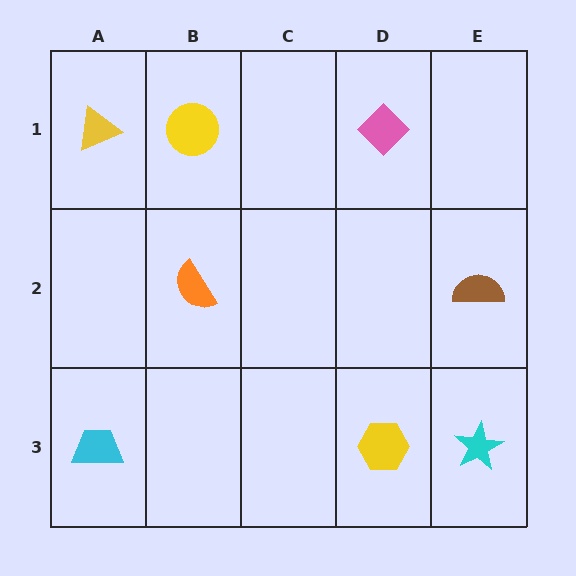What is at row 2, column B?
An orange semicircle.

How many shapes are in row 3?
3 shapes.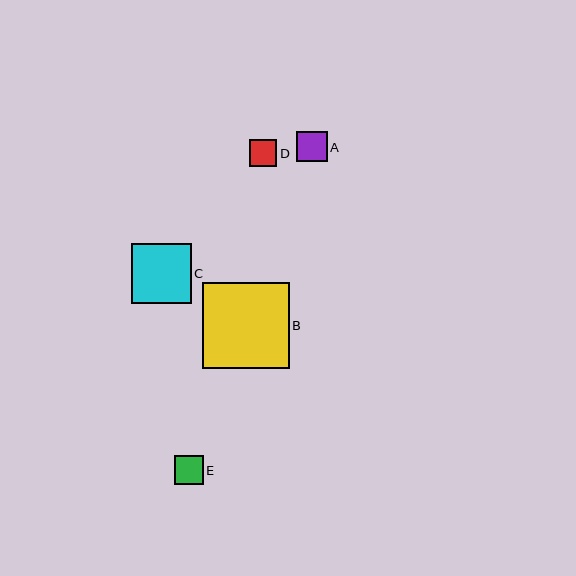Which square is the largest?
Square B is the largest with a size of approximately 86 pixels.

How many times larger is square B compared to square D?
Square B is approximately 3.1 times the size of square D.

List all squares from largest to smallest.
From largest to smallest: B, C, A, E, D.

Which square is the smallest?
Square D is the smallest with a size of approximately 28 pixels.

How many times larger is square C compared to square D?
Square C is approximately 2.2 times the size of square D.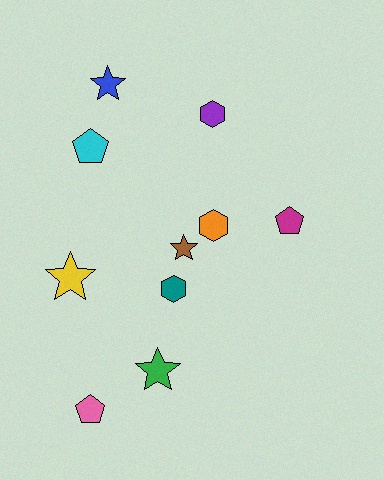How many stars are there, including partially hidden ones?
There are 4 stars.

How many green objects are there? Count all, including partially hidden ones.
There is 1 green object.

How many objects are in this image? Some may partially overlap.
There are 10 objects.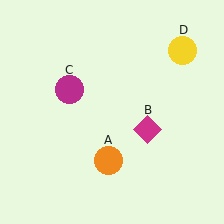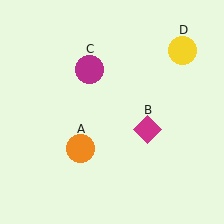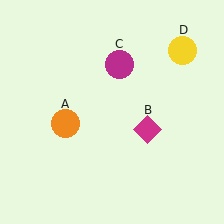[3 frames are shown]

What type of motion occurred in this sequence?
The orange circle (object A), magenta circle (object C) rotated clockwise around the center of the scene.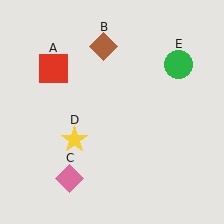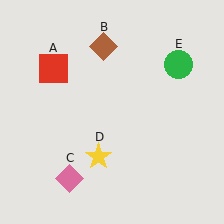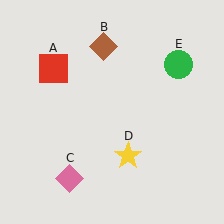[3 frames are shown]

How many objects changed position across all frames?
1 object changed position: yellow star (object D).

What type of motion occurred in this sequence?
The yellow star (object D) rotated counterclockwise around the center of the scene.